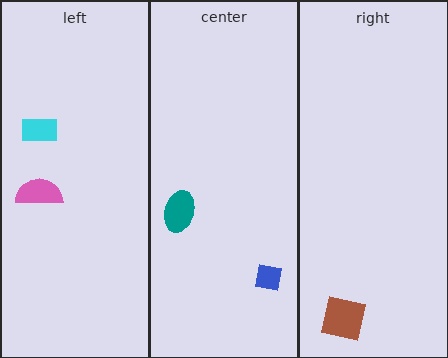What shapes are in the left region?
The pink semicircle, the cyan rectangle.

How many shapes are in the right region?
1.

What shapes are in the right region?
The brown square.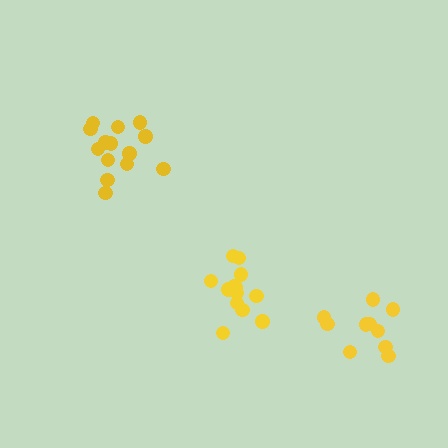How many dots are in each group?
Group 1: 13 dots, Group 2: 10 dots, Group 3: 14 dots (37 total).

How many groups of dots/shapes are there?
There are 3 groups.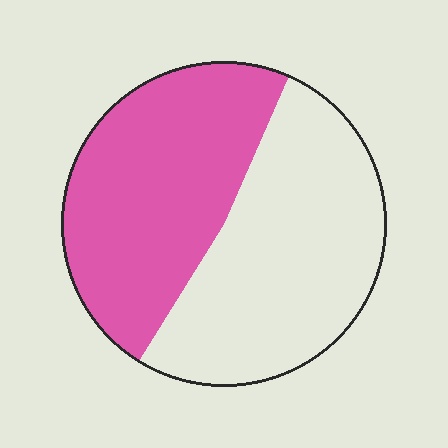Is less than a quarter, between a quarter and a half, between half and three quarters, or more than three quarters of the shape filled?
Between a quarter and a half.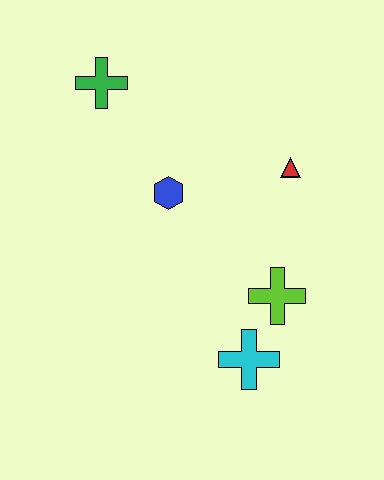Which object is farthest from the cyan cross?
The green cross is farthest from the cyan cross.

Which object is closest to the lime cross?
The cyan cross is closest to the lime cross.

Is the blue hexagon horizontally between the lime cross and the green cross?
Yes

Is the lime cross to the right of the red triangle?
No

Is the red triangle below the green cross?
Yes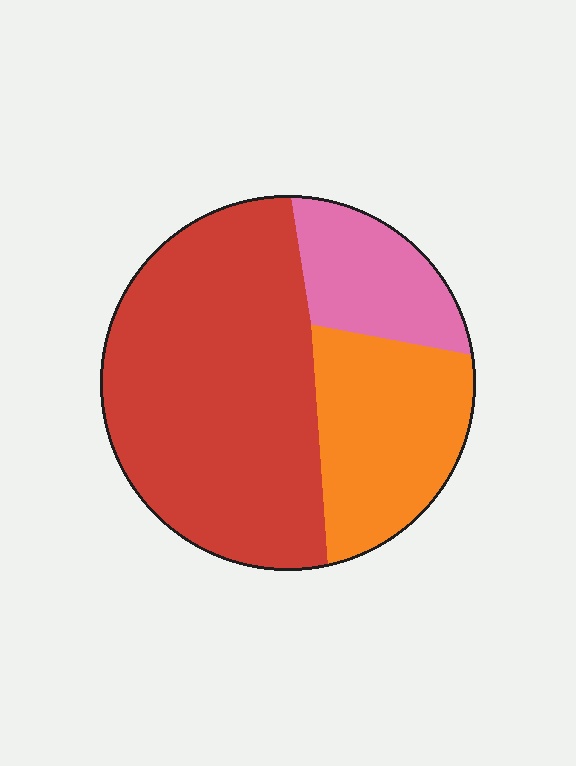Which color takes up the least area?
Pink, at roughly 15%.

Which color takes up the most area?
Red, at roughly 60%.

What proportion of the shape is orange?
Orange covers roughly 25% of the shape.